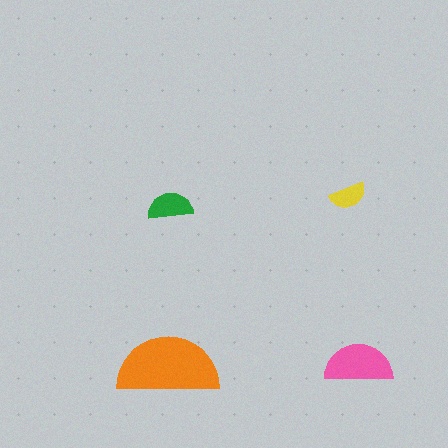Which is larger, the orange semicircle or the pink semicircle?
The orange one.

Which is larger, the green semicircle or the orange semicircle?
The orange one.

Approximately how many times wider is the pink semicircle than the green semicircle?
About 1.5 times wider.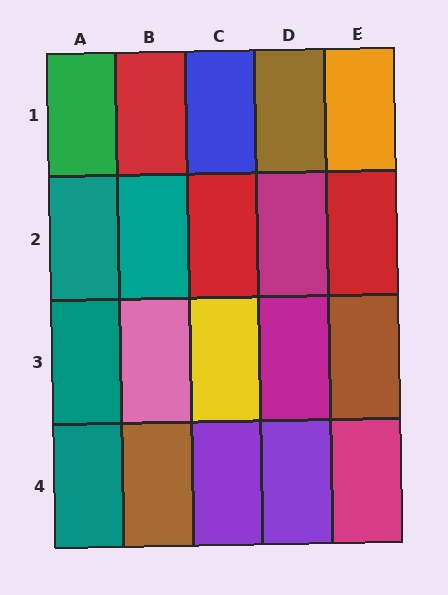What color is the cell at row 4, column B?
Brown.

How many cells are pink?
1 cell is pink.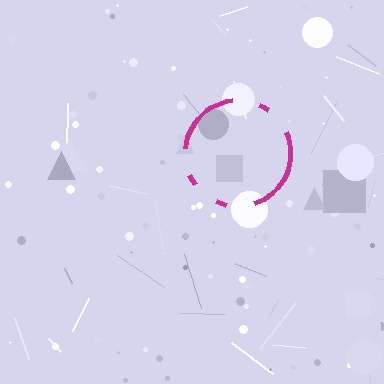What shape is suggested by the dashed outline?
The dashed outline suggests a circle.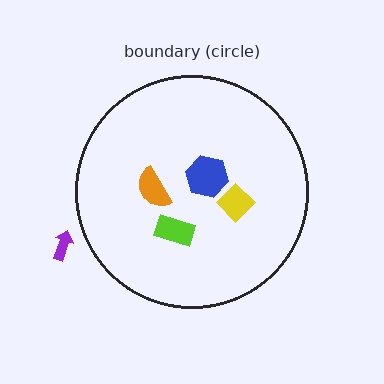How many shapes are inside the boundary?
4 inside, 1 outside.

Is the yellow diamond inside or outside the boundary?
Inside.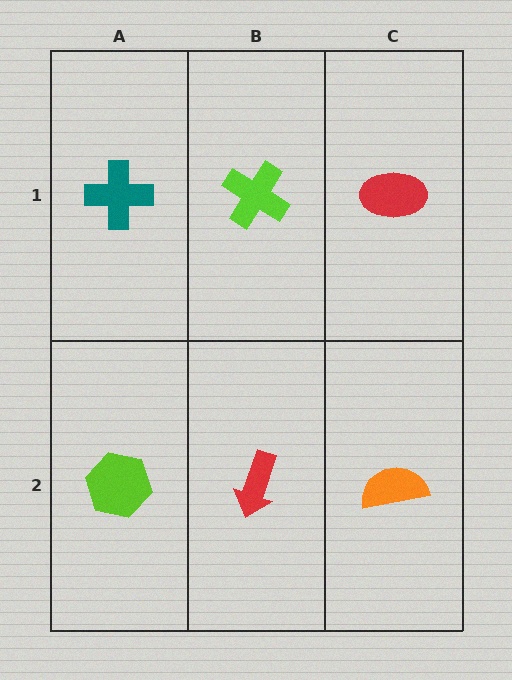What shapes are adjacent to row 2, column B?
A lime cross (row 1, column B), a lime hexagon (row 2, column A), an orange semicircle (row 2, column C).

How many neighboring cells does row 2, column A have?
2.